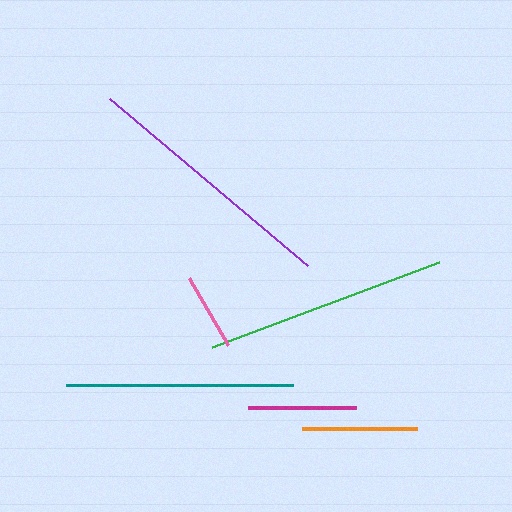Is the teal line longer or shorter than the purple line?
The purple line is longer than the teal line.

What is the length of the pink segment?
The pink segment is approximately 78 pixels long.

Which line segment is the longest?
The purple line is the longest at approximately 259 pixels.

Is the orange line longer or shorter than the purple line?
The purple line is longer than the orange line.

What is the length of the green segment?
The green segment is approximately 242 pixels long.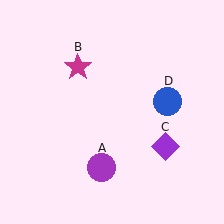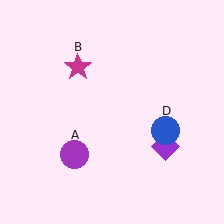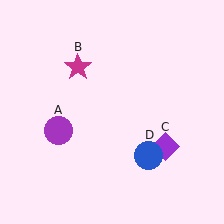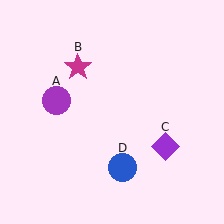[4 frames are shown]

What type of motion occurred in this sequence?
The purple circle (object A), blue circle (object D) rotated clockwise around the center of the scene.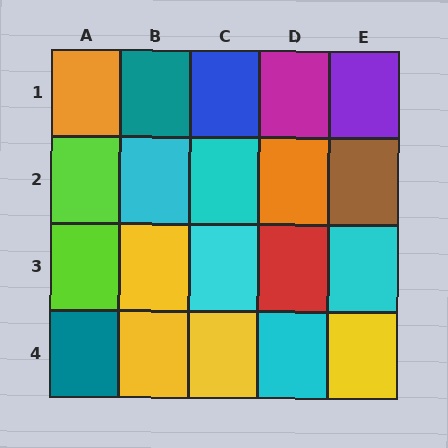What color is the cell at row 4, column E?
Yellow.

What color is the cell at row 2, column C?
Cyan.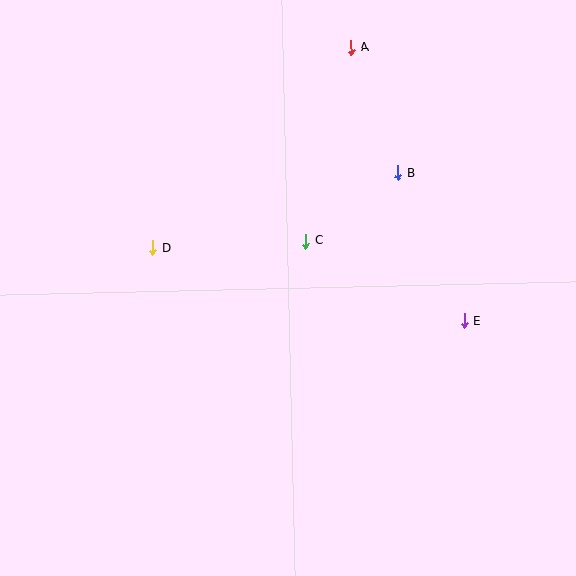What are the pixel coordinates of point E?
Point E is at (464, 321).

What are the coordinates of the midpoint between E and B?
The midpoint between E and B is at (431, 247).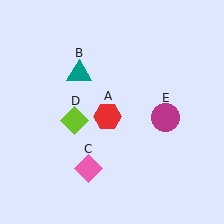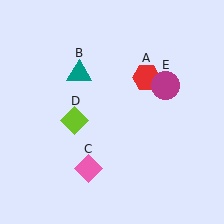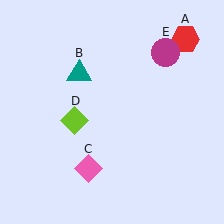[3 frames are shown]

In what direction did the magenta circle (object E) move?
The magenta circle (object E) moved up.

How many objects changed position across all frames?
2 objects changed position: red hexagon (object A), magenta circle (object E).